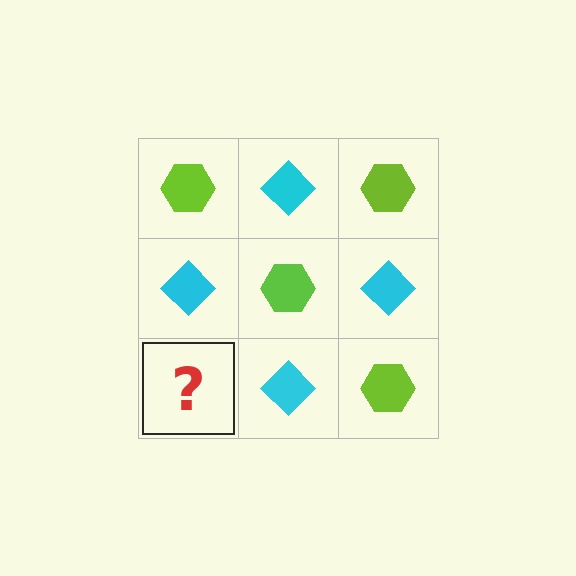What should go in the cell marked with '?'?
The missing cell should contain a lime hexagon.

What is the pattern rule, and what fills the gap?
The rule is that it alternates lime hexagon and cyan diamond in a checkerboard pattern. The gap should be filled with a lime hexagon.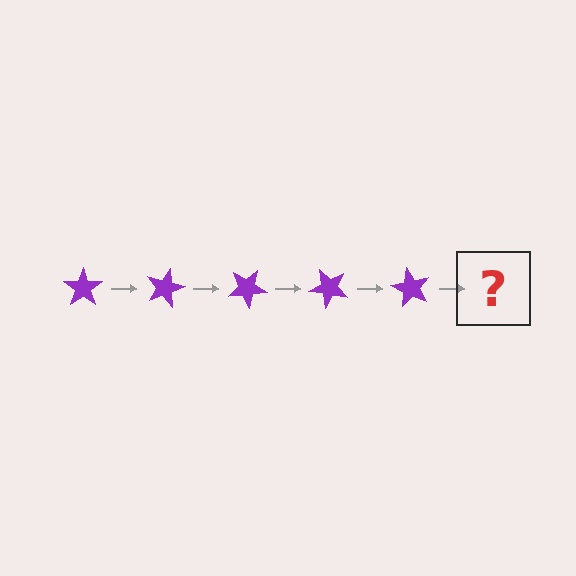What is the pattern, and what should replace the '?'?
The pattern is that the star rotates 15 degrees each step. The '?' should be a purple star rotated 75 degrees.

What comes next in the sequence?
The next element should be a purple star rotated 75 degrees.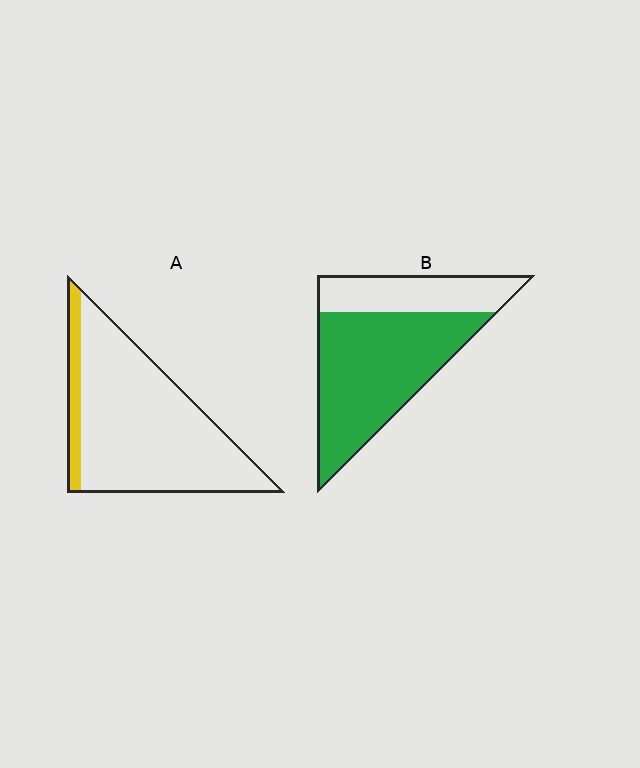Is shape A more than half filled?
No.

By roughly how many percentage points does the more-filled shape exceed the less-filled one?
By roughly 55 percentage points (B over A).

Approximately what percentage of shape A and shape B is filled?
A is approximately 10% and B is approximately 70%.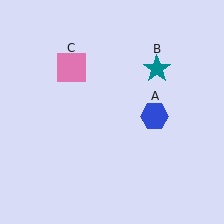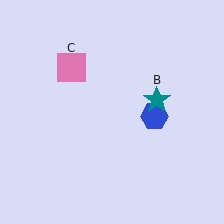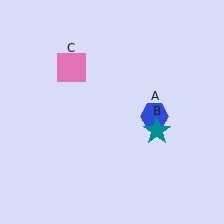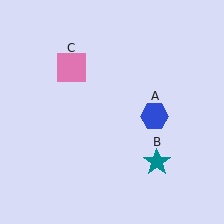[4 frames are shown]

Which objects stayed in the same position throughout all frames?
Blue hexagon (object A) and pink square (object C) remained stationary.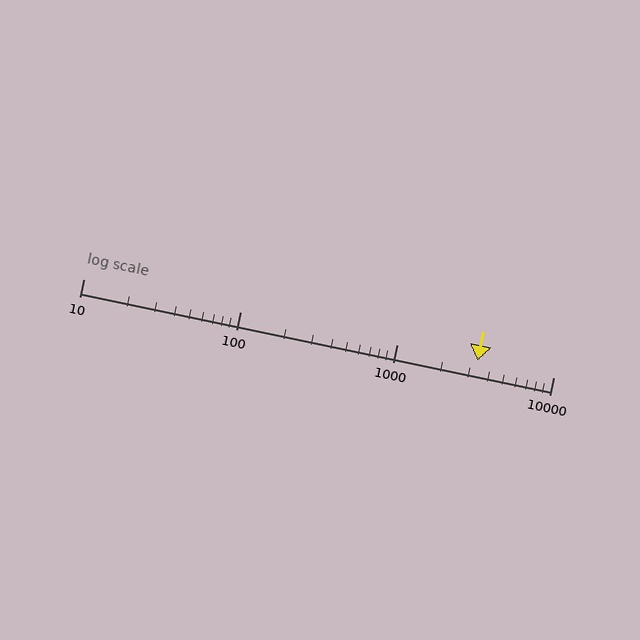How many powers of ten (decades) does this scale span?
The scale spans 3 decades, from 10 to 10000.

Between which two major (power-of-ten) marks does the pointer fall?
The pointer is between 1000 and 10000.